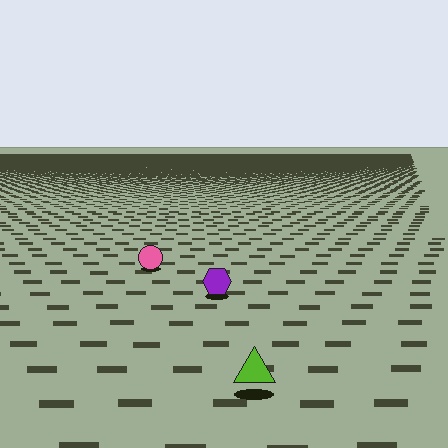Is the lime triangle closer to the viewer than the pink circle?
Yes. The lime triangle is closer — you can tell from the texture gradient: the ground texture is coarser near it.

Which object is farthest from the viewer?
The pink circle is farthest from the viewer. It appears smaller and the ground texture around it is denser.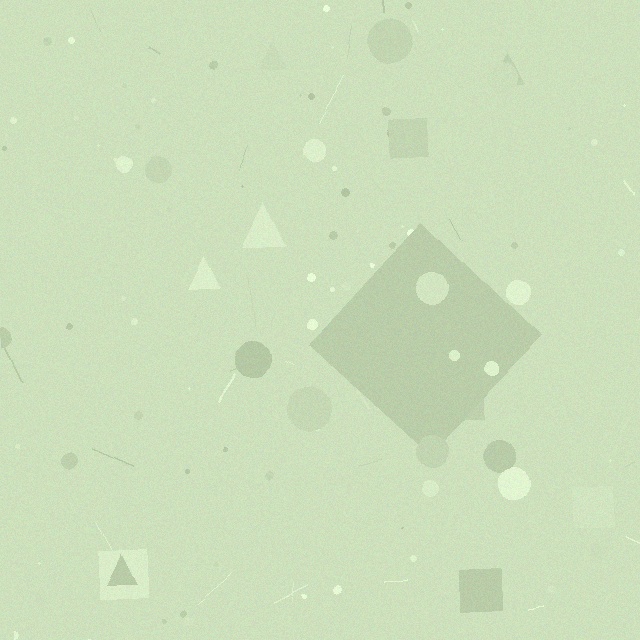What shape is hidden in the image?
A diamond is hidden in the image.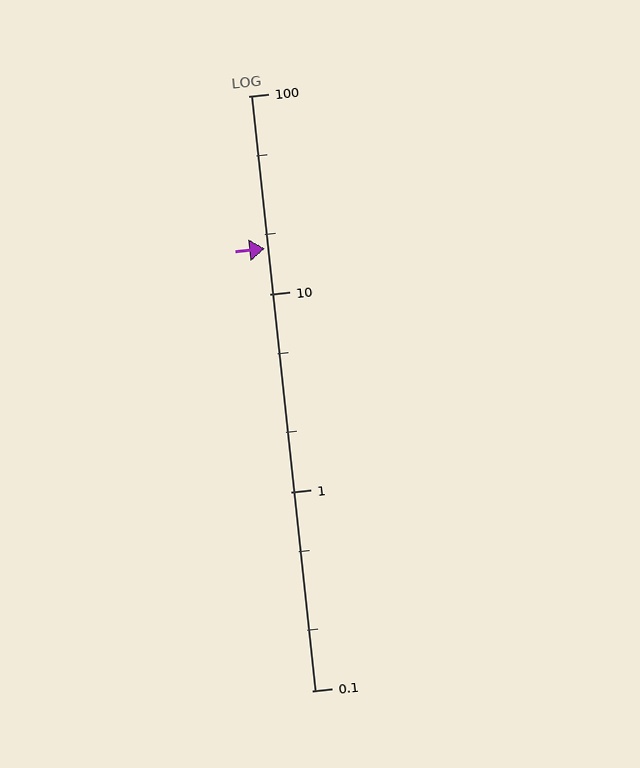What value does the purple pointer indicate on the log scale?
The pointer indicates approximately 17.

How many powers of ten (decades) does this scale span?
The scale spans 3 decades, from 0.1 to 100.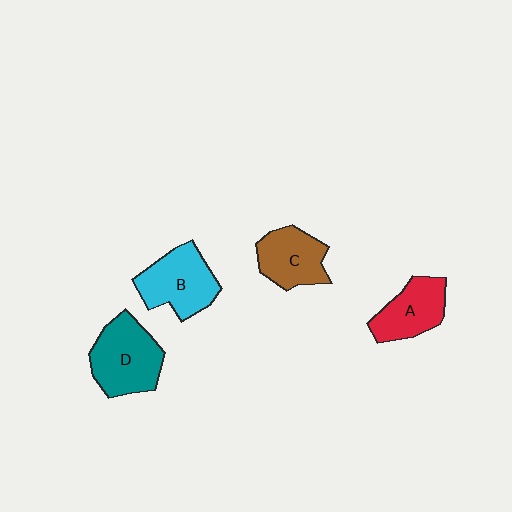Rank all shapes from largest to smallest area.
From largest to smallest: D (teal), B (cyan), C (brown), A (red).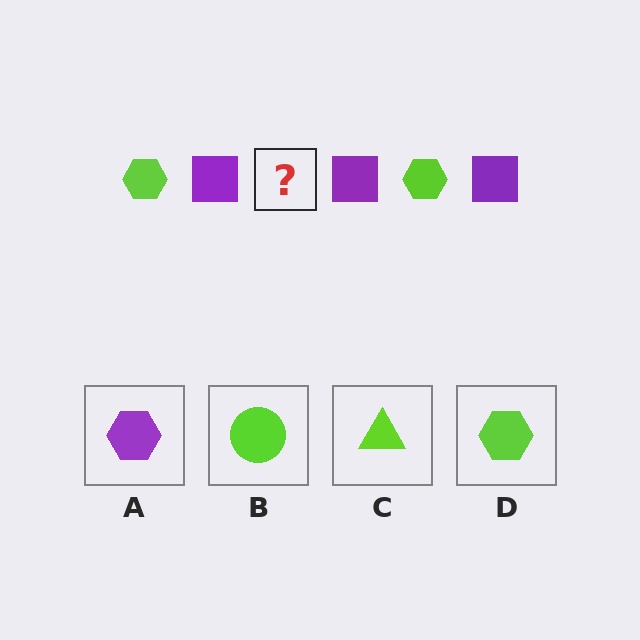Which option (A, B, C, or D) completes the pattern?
D.